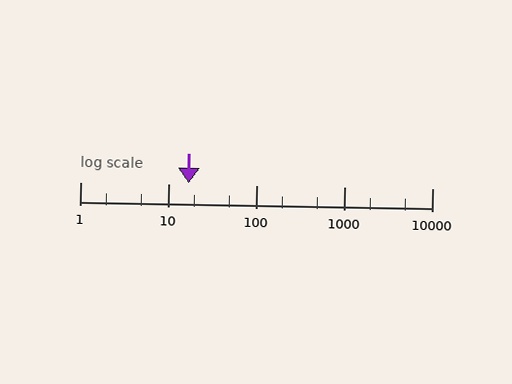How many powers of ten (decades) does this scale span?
The scale spans 4 decades, from 1 to 10000.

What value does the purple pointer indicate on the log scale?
The pointer indicates approximately 17.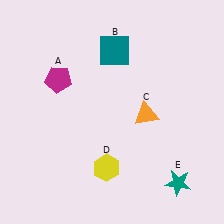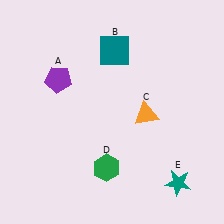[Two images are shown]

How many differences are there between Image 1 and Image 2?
There are 2 differences between the two images.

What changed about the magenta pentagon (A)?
In Image 1, A is magenta. In Image 2, it changed to purple.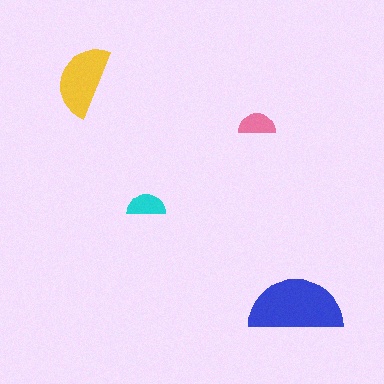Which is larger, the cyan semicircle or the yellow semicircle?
The yellow one.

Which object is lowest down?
The blue semicircle is bottommost.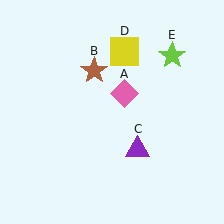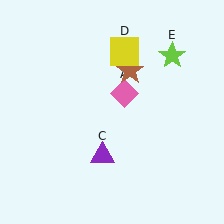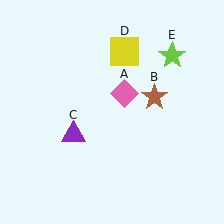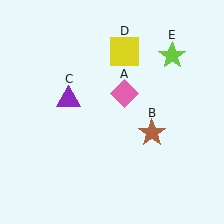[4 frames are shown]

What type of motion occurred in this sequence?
The brown star (object B), purple triangle (object C) rotated clockwise around the center of the scene.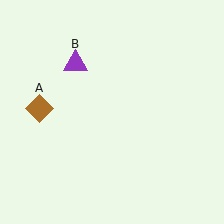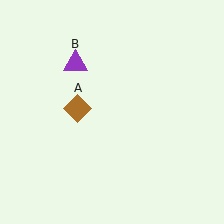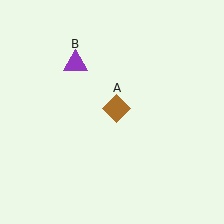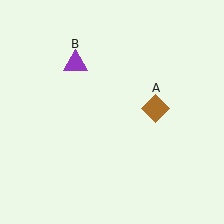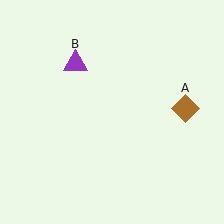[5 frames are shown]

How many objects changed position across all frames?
1 object changed position: brown diamond (object A).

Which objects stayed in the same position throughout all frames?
Purple triangle (object B) remained stationary.